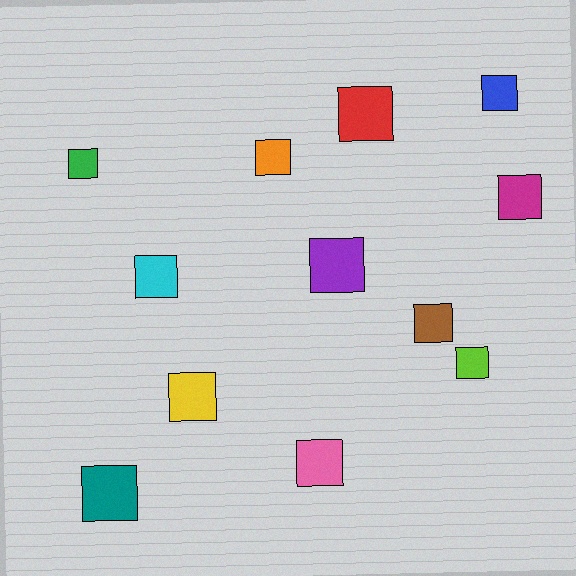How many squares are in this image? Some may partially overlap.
There are 12 squares.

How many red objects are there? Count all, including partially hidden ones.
There is 1 red object.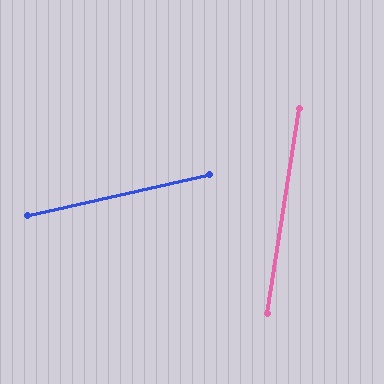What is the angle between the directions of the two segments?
Approximately 68 degrees.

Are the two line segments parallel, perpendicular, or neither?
Neither parallel nor perpendicular — they differ by about 68°.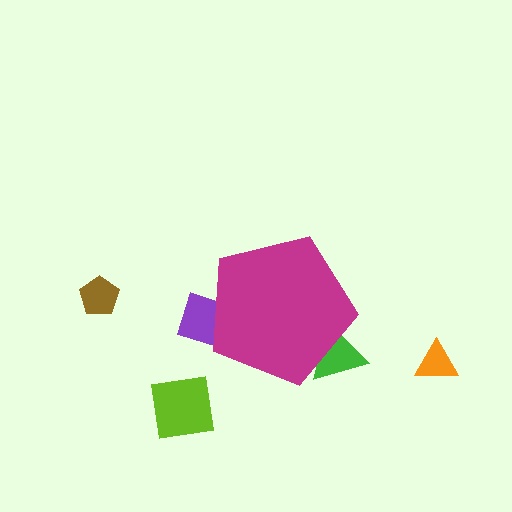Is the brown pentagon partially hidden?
No, the brown pentagon is fully visible.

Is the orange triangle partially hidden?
No, the orange triangle is fully visible.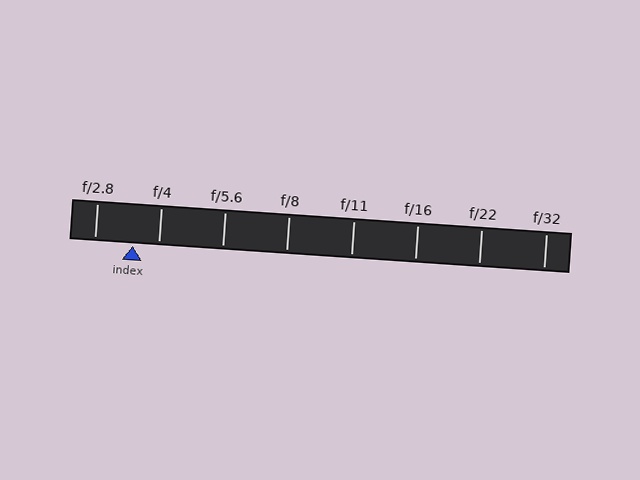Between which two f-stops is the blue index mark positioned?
The index mark is between f/2.8 and f/4.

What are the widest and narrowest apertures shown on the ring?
The widest aperture shown is f/2.8 and the narrowest is f/32.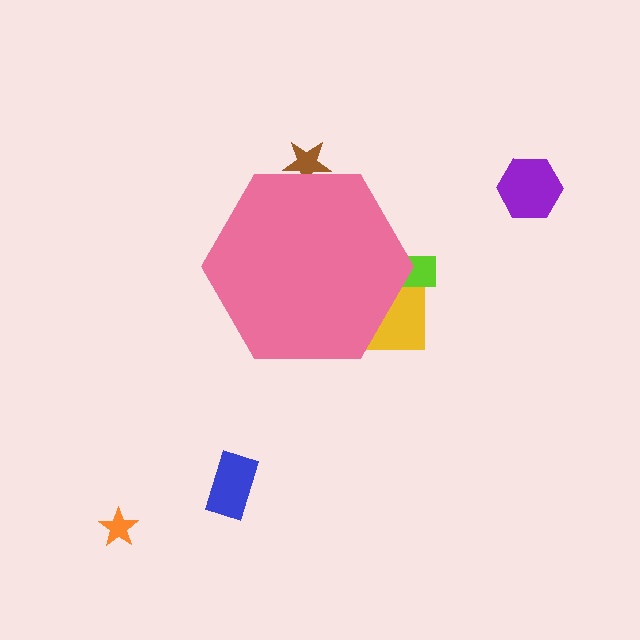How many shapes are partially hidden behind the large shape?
3 shapes are partially hidden.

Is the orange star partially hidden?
No, the orange star is fully visible.